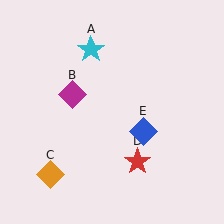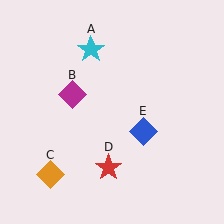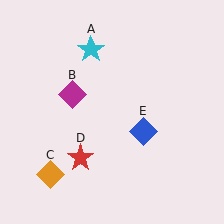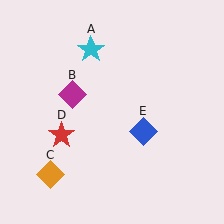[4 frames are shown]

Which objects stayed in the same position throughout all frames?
Cyan star (object A) and magenta diamond (object B) and orange diamond (object C) and blue diamond (object E) remained stationary.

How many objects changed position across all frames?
1 object changed position: red star (object D).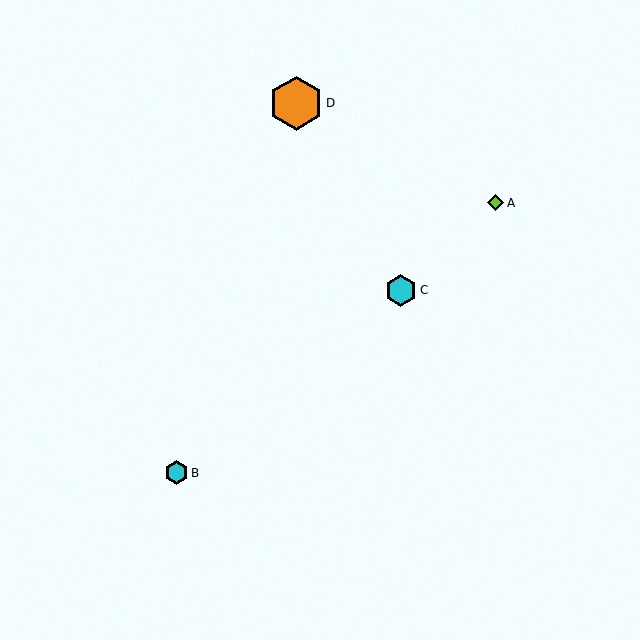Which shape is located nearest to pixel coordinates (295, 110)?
The orange hexagon (labeled D) at (296, 103) is nearest to that location.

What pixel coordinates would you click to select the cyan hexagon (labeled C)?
Click at (401, 290) to select the cyan hexagon C.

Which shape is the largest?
The orange hexagon (labeled D) is the largest.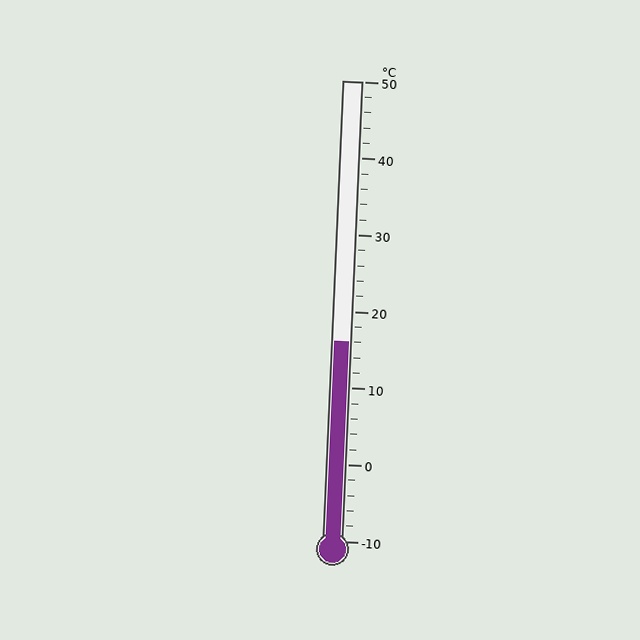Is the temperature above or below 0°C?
The temperature is above 0°C.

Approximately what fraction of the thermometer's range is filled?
The thermometer is filled to approximately 45% of its range.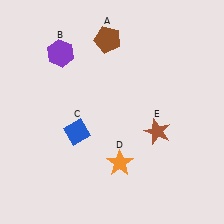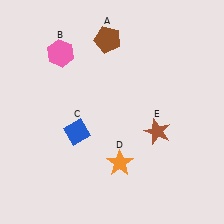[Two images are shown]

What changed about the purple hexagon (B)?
In Image 1, B is purple. In Image 2, it changed to pink.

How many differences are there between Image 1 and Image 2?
There is 1 difference between the two images.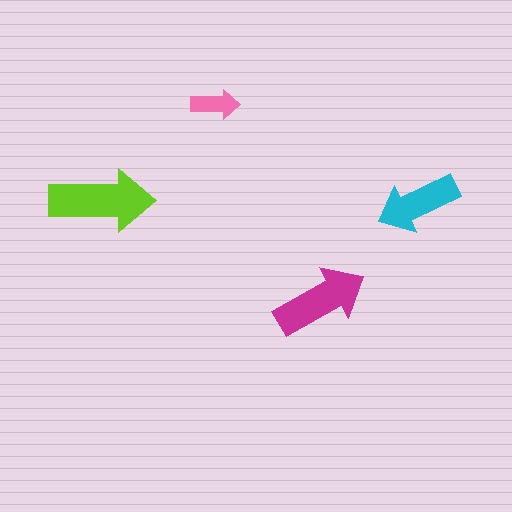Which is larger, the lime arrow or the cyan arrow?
The lime one.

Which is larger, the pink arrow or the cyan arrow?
The cyan one.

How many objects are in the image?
There are 4 objects in the image.